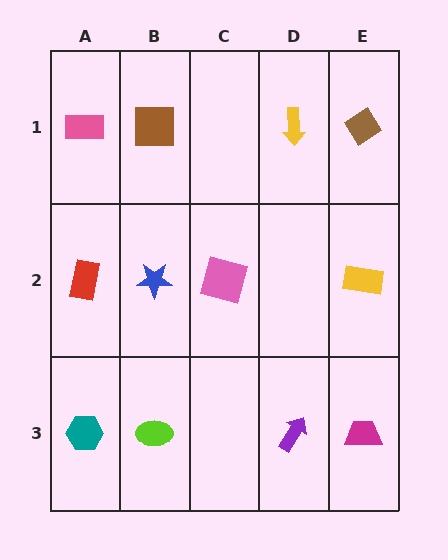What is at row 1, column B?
A brown square.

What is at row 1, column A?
A pink rectangle.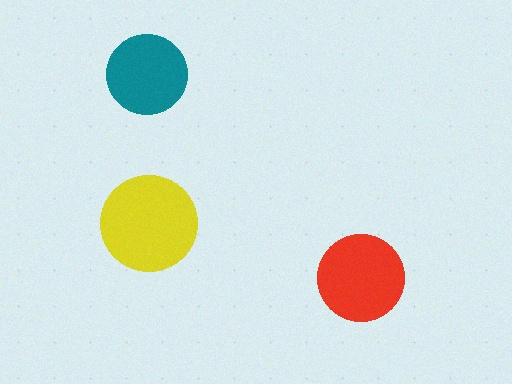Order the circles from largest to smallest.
the yellow one, the red one, the teal one.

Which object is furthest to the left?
The teal circle is leftmost.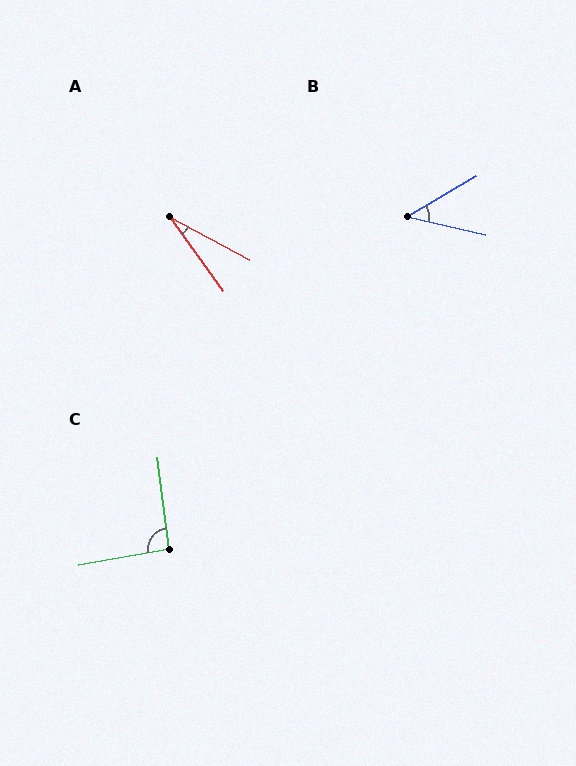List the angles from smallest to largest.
A (26°), B (43°), C (93°).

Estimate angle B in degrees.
Approximately 43 degrees.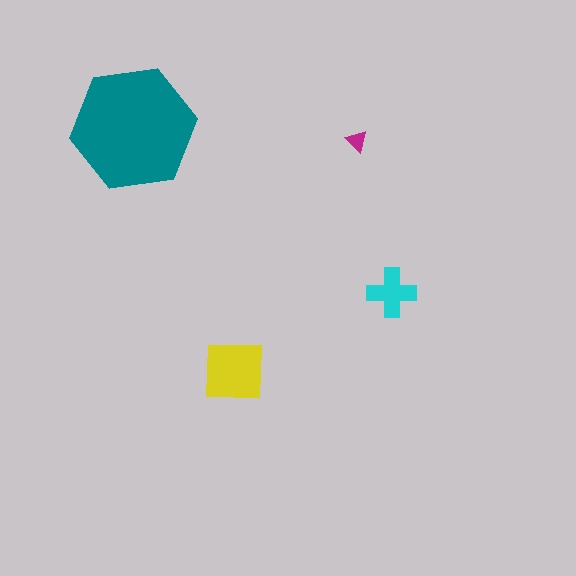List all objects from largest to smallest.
The teal hexagon, the yellow square, the cyan cross, the magenta triangle.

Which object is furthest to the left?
The teal hexagon is leftmost.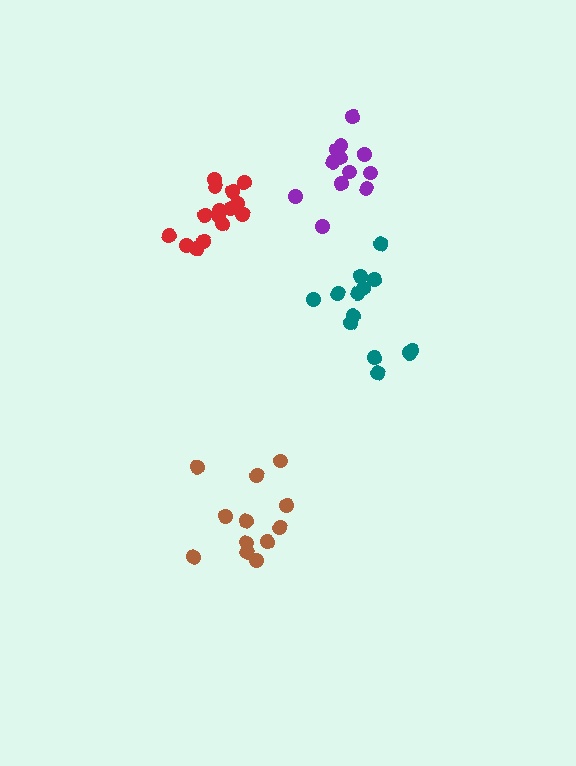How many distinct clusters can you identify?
There are 4 distinct clusters.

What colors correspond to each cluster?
The clusters are colored: purple, brown, red, teal.